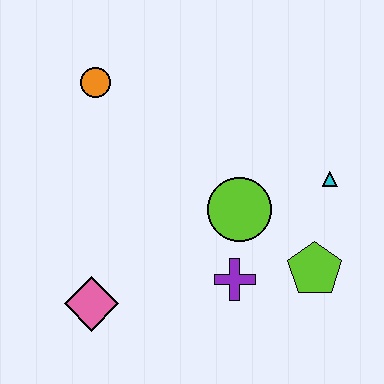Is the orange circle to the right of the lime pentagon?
No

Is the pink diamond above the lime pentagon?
No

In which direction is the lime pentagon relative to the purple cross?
The lime pentagon is to the right of the purple cross.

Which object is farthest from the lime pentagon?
The orange circle is farthest from the lime pentagon.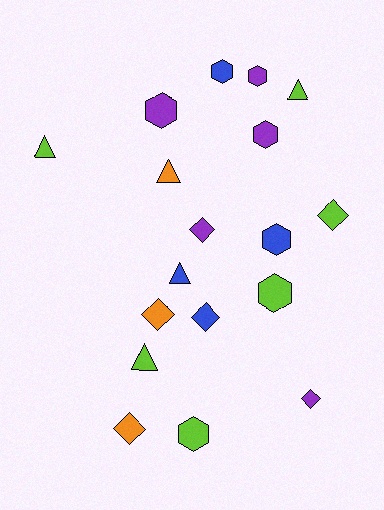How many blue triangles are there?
There is 1 blue triangle.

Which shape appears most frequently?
Hexagon, with 7 objects.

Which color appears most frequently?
Lime, with 6 objects.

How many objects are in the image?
There are 18 objects.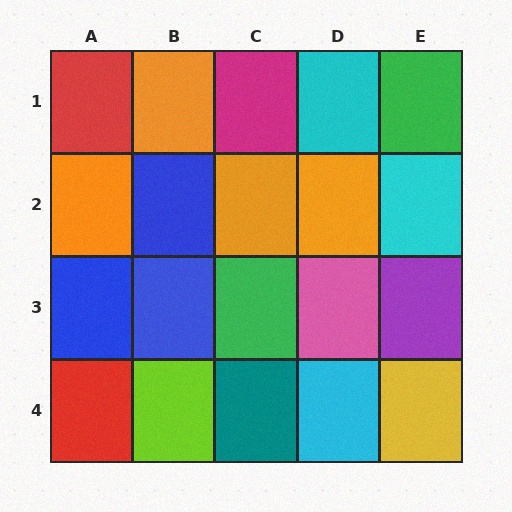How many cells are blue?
3 cells are blue.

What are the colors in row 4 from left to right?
Red, lime, teal, cyan, yellow.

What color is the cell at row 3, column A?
Blue.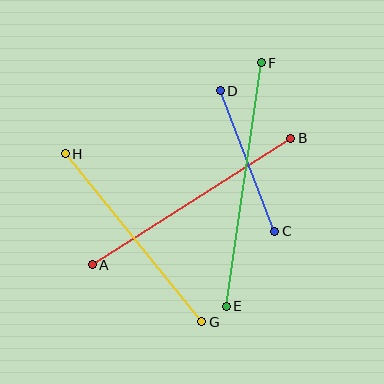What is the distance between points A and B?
The distance is approximately 235 pixels.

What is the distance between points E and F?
The distance is approximately 246 pixels.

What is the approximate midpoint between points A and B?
The midpoint is at approximately (191, 202) pixels.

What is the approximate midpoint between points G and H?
The midpoint is at approximately (133, 238) pixels.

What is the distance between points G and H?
The distance is approximately 217 pixels.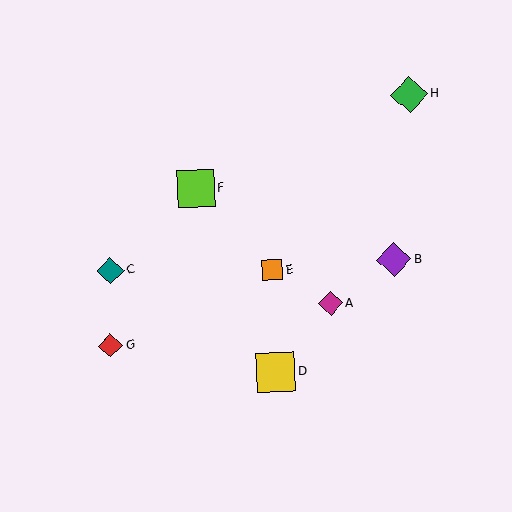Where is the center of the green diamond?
The center of the green diamond is at (409, 95).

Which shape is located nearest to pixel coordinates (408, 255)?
The purple diamond (labeled B) at (394, 260) is nearest to that location.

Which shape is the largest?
The yellow square (labeled D) is the largest.